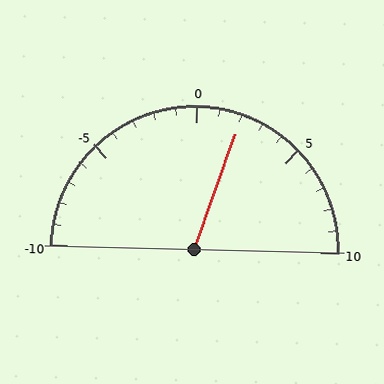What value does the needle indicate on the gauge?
The needle indicates approximately 2.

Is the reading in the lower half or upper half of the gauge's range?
The reading is in the upper half of the range (-10 to 10).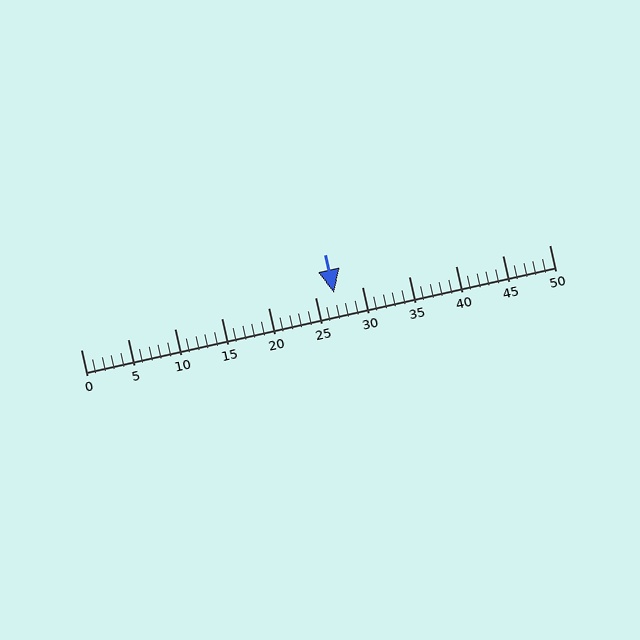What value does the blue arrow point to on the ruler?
The blue arrow points to approximately 27.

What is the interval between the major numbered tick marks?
The major tick marks are spaced 5 units apart.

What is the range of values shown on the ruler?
The ruler shows values from 0 to 50.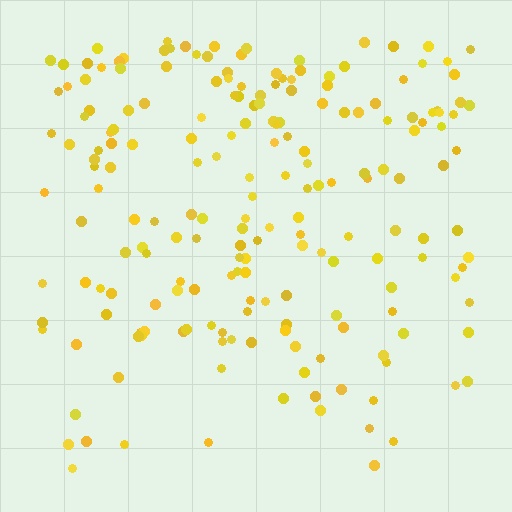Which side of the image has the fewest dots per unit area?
The bottom.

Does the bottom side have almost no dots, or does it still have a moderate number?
Still a moderate number, just noticeably fewer than the top.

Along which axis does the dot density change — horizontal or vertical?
Vertical.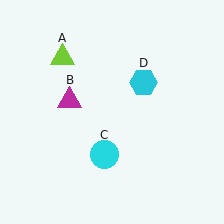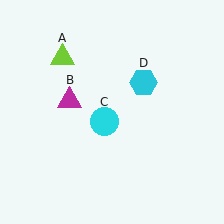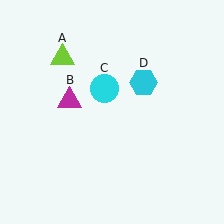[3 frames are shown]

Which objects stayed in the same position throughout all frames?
Lime triangle (object A) and magenta triangle (object B) and cyan hexagon (object D) remained stationary.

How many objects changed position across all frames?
1 object changed position: cyan circle (object C).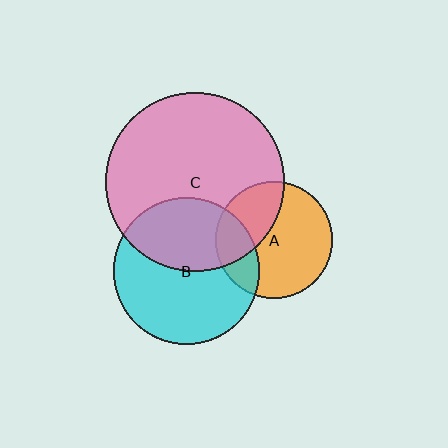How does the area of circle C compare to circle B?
Approximately 1.5 times.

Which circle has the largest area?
Circle C (pink).